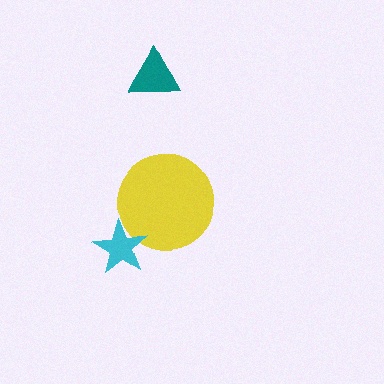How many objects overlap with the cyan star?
1 object overlaps with the cyan star.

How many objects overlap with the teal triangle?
0 objects overlap with the teal triangle.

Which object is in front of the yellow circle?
The cyan star is in front of the yellow circle.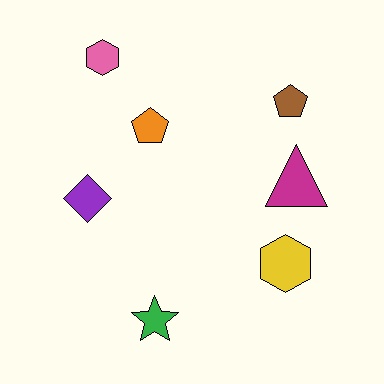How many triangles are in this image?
There is 1 triangle.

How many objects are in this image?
There are 7 objects.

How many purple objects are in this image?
There is 1 purple object.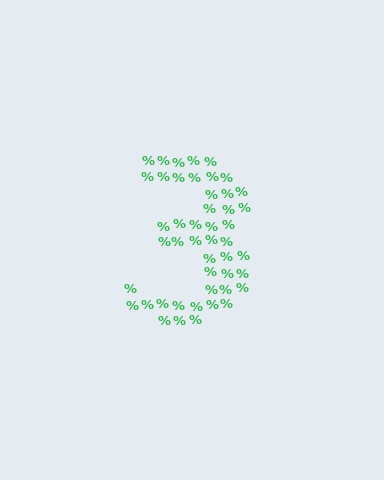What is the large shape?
The large shape is the digit 3.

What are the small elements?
The small elements are percent signs.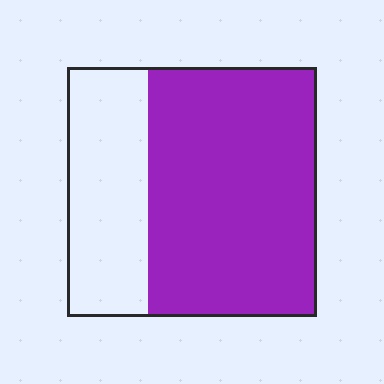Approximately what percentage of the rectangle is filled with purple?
Approximately 70%.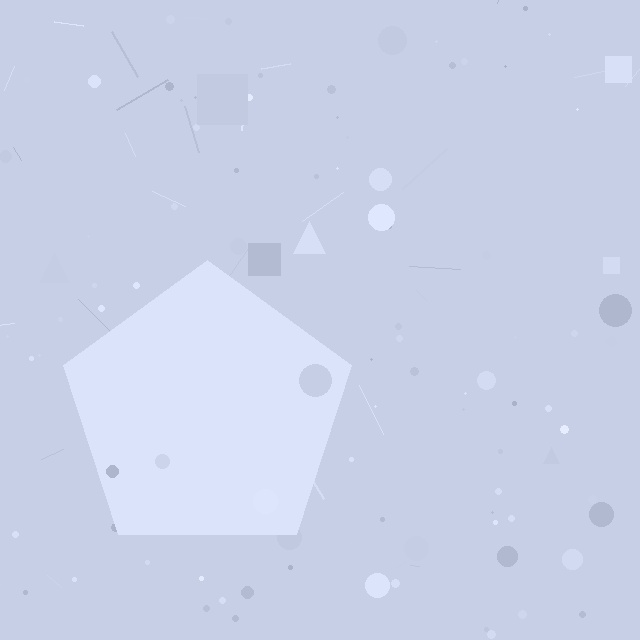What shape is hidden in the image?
A pentagon is hidden in the image.